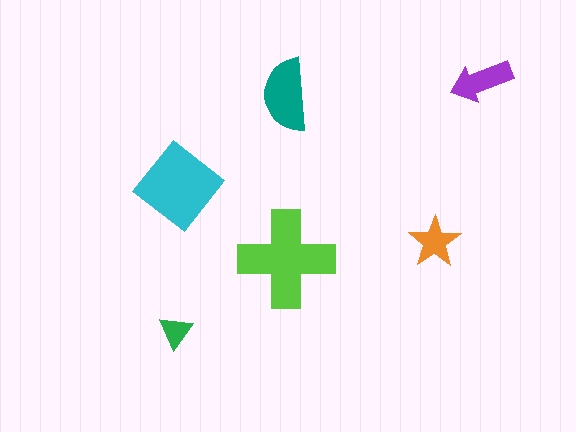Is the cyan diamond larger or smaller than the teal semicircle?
Larger.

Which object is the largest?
The lime cross.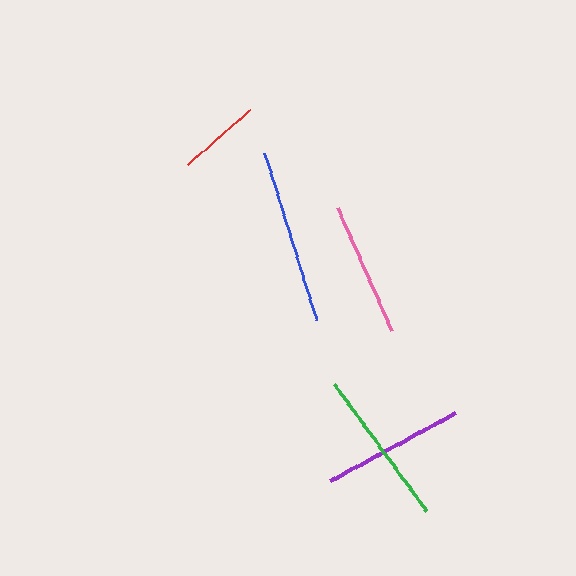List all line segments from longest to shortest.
From longest to shortest: blue, green, purple, pink, red.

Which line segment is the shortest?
The red line is the shortest at approximately 83 pixels.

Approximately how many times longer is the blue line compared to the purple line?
The blue line is approximately 1.2 times the length of the purple line.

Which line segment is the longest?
The blue line is the longest at approximately 176 pixels.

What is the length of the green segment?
The green segment is approximately 156 pixels long.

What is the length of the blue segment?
The blue segment is approximately 176 pixels long.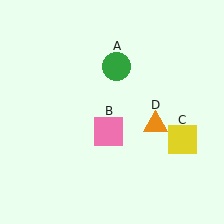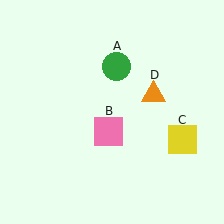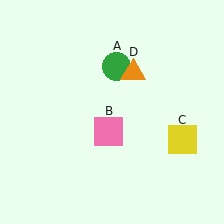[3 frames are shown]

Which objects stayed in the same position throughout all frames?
Green circle (object A) and pink square (object B) and yellow square (object C) remained stationary.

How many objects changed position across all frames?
1 object changed position: orange triangle (object D).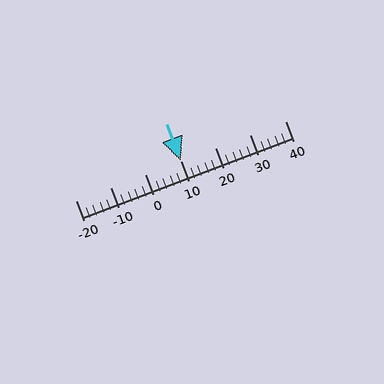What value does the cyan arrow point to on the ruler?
The cyan arrow points to approximately 10.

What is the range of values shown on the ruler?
The ruler shows values from -20 to 40.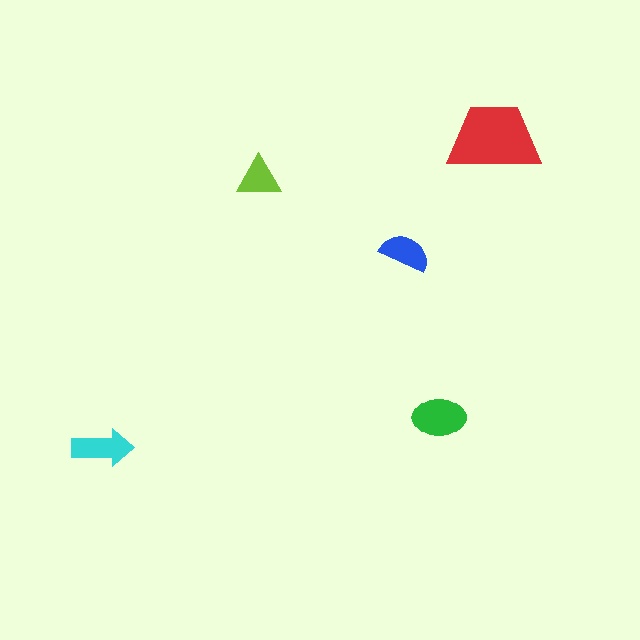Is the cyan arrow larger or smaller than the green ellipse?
Smaller.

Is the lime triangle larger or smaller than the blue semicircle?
Smaller.